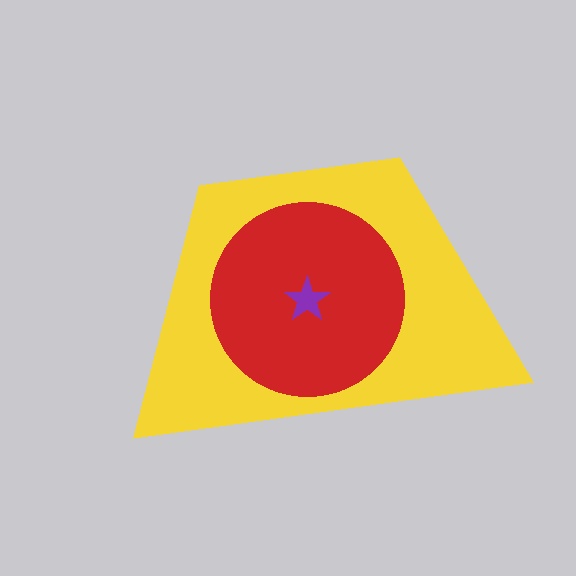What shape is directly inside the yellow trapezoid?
The red circle.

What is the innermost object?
The purple star.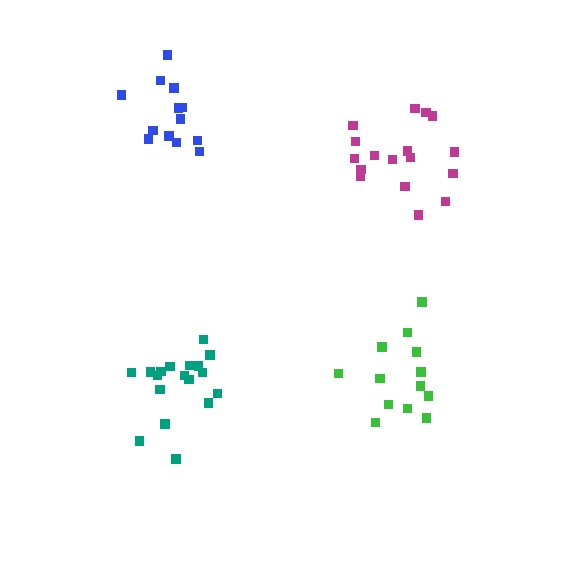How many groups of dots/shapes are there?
There are 4 groups.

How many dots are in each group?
Group 1: 13 dots, Group 2: 17 dots, Group 3: 18 dots, Group 4: 13 dots (61 total).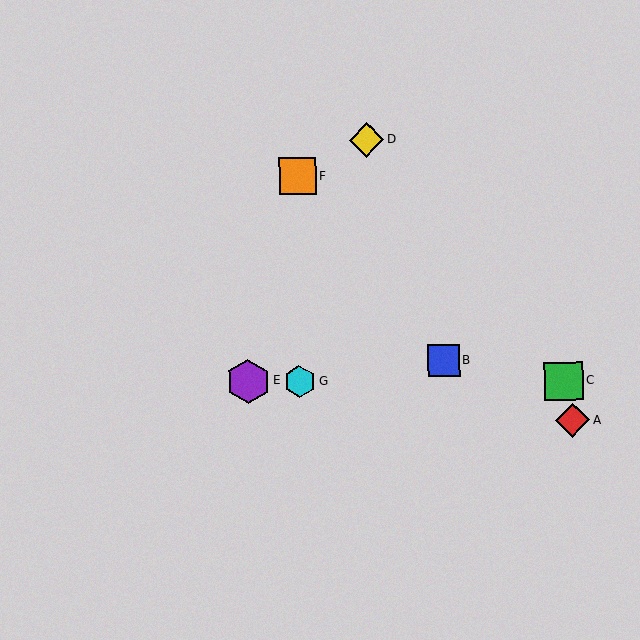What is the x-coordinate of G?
Object G is at x≈299.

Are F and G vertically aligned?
Yes, both are at x≈297.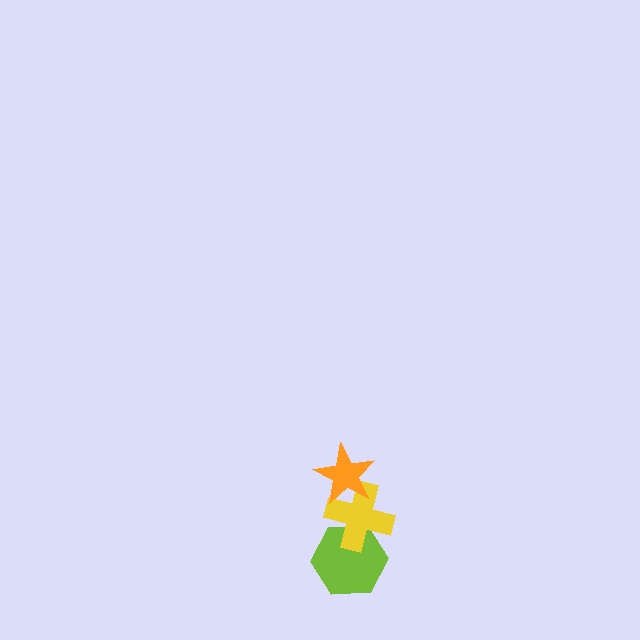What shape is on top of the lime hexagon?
The yellow cross is on top of the lime hexagon.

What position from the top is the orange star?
The orange star is 1st from the top.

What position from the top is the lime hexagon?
The lime hexagon is 3rd from the top.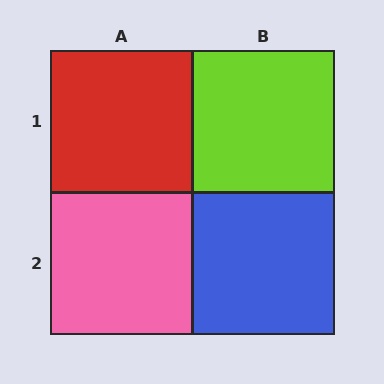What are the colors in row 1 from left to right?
Red, lime.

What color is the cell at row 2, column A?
Pink.